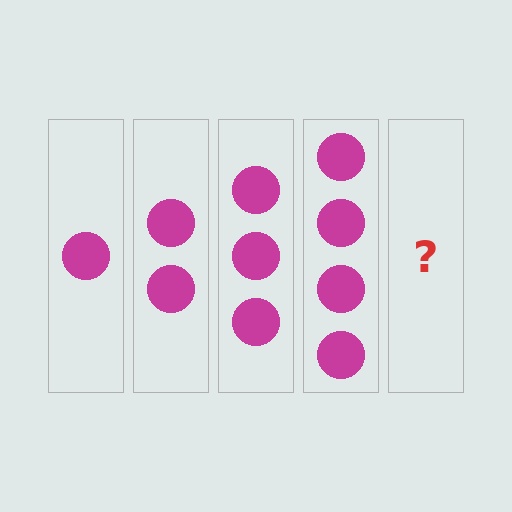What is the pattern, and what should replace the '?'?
The pattern is that each step adds one more circle. The '?' should be 5 circles.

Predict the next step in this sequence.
The next step is 5 circles.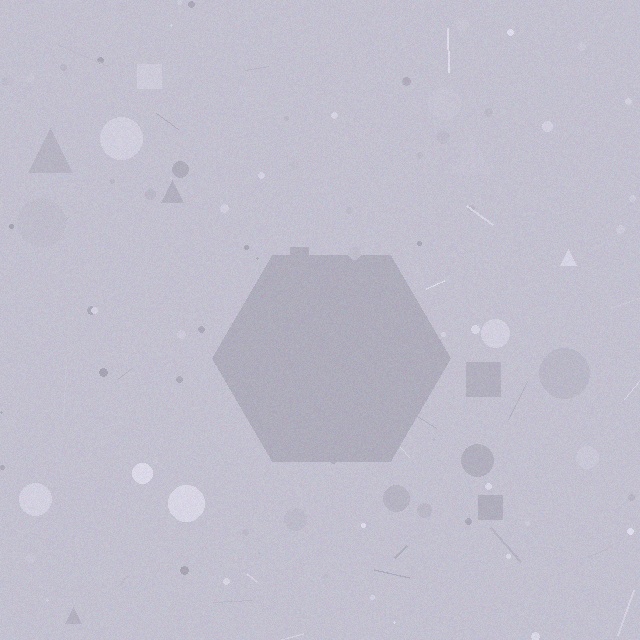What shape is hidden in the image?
A hexagon is hidden in the image.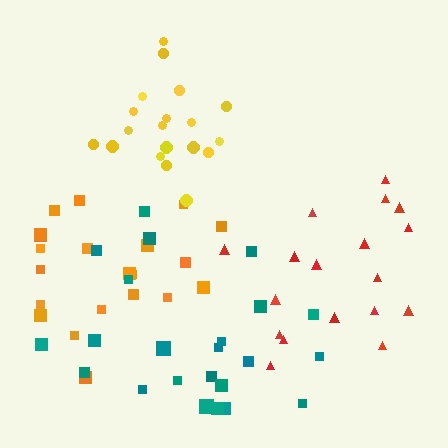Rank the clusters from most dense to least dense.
yellow, teal, red, orange.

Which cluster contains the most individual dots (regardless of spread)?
Teal (23).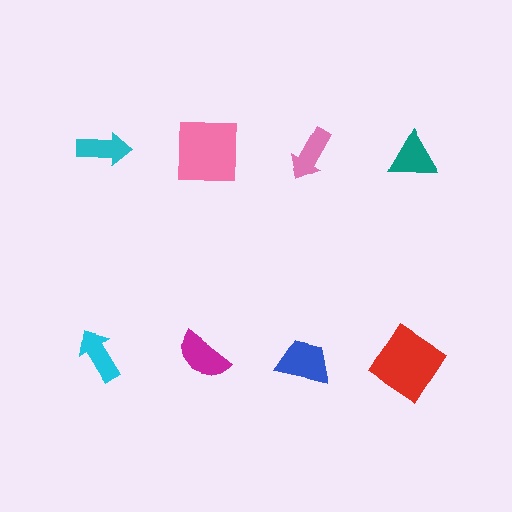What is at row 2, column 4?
A red diamond.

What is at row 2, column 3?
A blue trapezoid.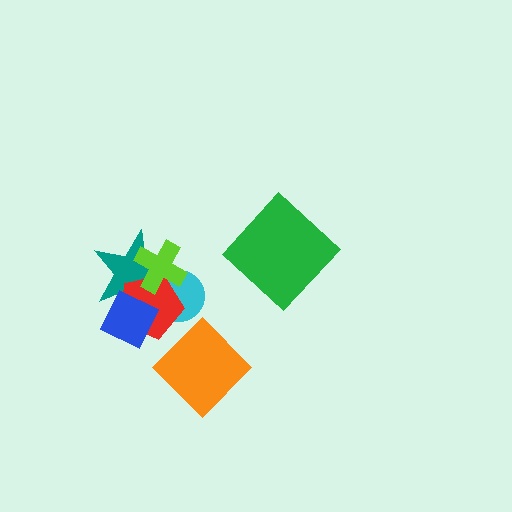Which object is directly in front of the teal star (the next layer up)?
The red pentagon is directly in front of the teal star.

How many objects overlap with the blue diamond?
2 objects overlap with the blue diamond.